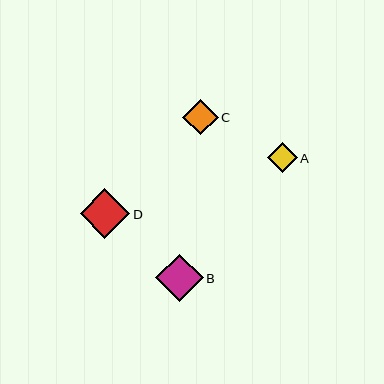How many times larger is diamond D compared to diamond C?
Diamond D is approximately 1.4 times the size of diamond C.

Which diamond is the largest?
Diamond D is the largest with a size of approximately 50 pixels.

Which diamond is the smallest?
Diamond A is the smallest with a size of approximately 30 pixels.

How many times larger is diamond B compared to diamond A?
Diamond B is approximately 1.6 times the size of diamond A.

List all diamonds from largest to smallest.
From largest to smallest: D, B, C, A.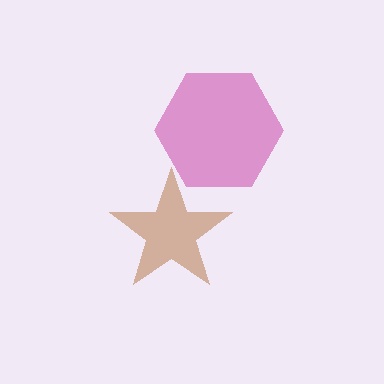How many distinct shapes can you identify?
There are 2 distinct shapes: a brown star, a magenta hexagon.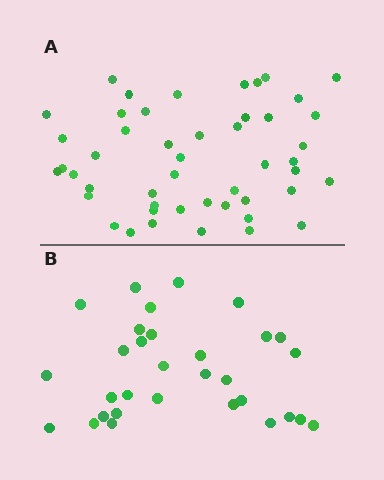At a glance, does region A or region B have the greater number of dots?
Region A (the top region) has more dots.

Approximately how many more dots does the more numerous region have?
Region A has approximately 15 more dots than region B.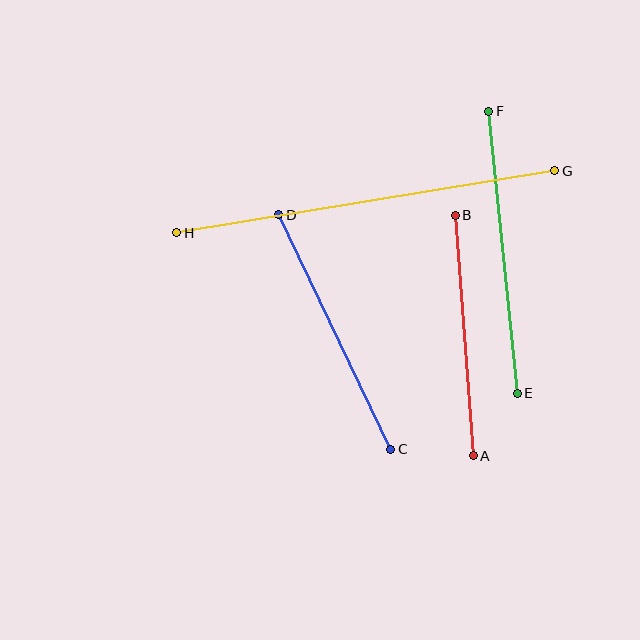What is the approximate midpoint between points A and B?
The midpoint is at approximately (464, 336) pixels.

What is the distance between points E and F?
The distance is approximately 284 pixels.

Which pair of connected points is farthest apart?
Points G and H are farthest apart.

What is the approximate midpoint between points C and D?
The midpoint is at approximately (335, 332) pixels.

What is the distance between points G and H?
The distance is approximately 383 pixels.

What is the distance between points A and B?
The distance is approximately 241 pixels.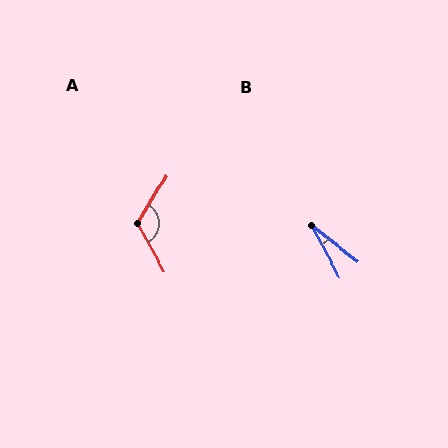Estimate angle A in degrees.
Approximately 120 degrees.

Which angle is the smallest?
B, at approximately 24 degrees.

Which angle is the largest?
A, at approximately 120 degrees.